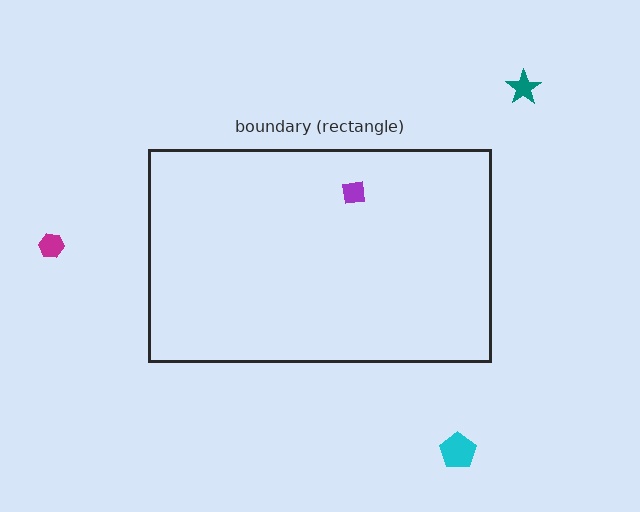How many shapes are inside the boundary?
1 inside, 3 outside.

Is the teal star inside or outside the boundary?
Outside.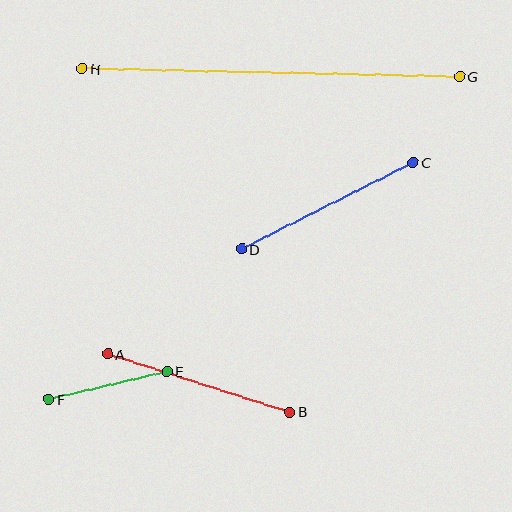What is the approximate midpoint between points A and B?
The midpoint is at approximately (198, 383) pixels.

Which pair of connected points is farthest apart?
Points G and H are farthest apart.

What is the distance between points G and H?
The distance is approximately 378 pixels.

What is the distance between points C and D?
The distance is approximately 192 pixels.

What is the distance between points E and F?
The distance is approximately 121 pixels.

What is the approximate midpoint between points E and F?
The midpoint is at approximately (108, 385) pixels.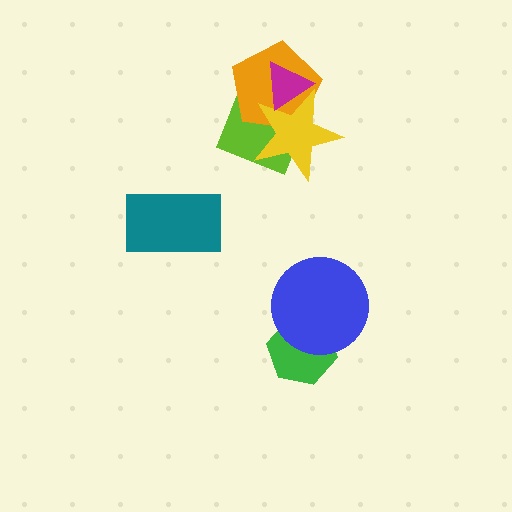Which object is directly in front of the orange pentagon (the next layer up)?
The yellow star is directly in front of the orange pentagon.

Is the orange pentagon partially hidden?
Yes, it is partially covered by another shape.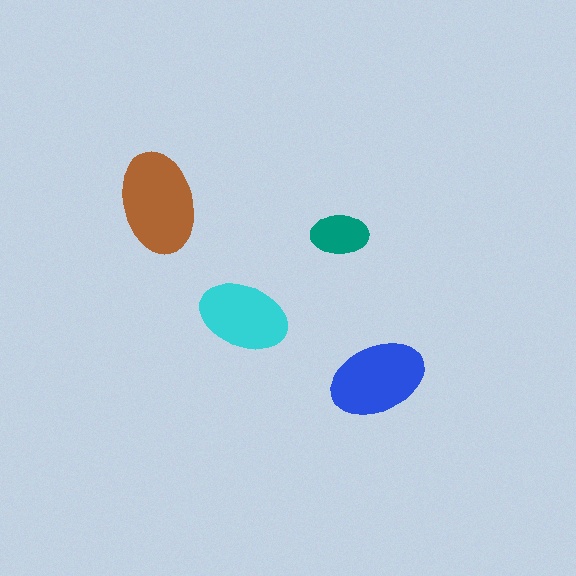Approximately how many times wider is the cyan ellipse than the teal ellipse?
About 1.5 times wider.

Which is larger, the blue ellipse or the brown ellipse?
The brown one.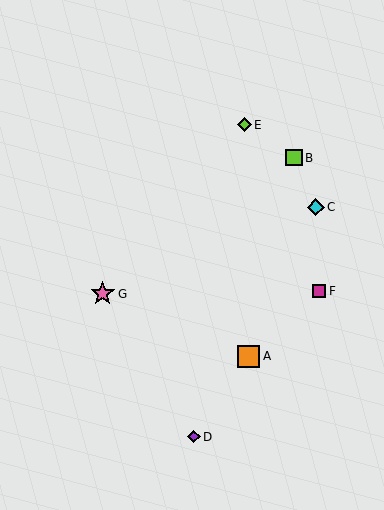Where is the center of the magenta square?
The center of the magenta square is at (319, 291).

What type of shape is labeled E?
Shape E is a lime diamond.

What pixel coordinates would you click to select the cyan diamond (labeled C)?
Click at (316, 207) to select the cyan diamond C.